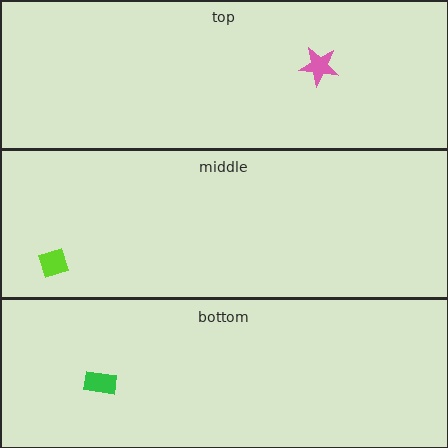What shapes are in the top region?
The pink star.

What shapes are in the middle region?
The lime diamond.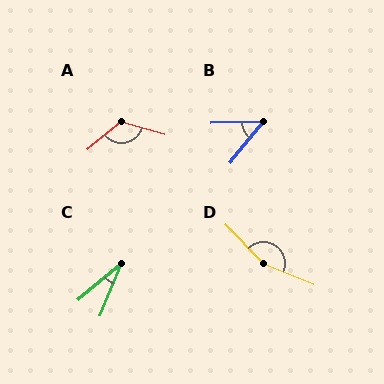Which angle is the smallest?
C, at approximately 28 degrees.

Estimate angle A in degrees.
Approximately 125 degrees.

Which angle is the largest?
D, at approximately 157 degrees.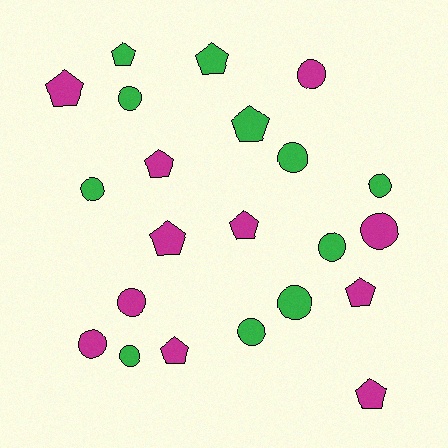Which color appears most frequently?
Magenta, with 11 objects.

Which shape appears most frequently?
Circle, with 12 objects.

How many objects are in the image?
There are 22 objects.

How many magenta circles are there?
There are 4 magenta circles.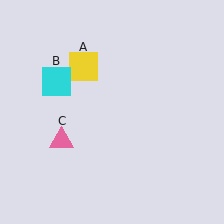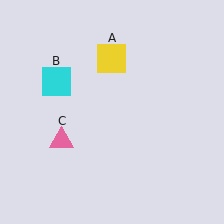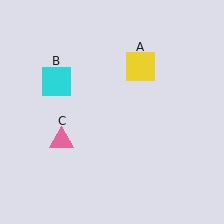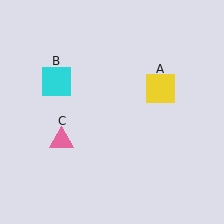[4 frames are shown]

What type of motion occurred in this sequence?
The yellow square (object A) rotated clockwise around the center of the scene.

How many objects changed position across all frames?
1 object changed position: yellow square (object A).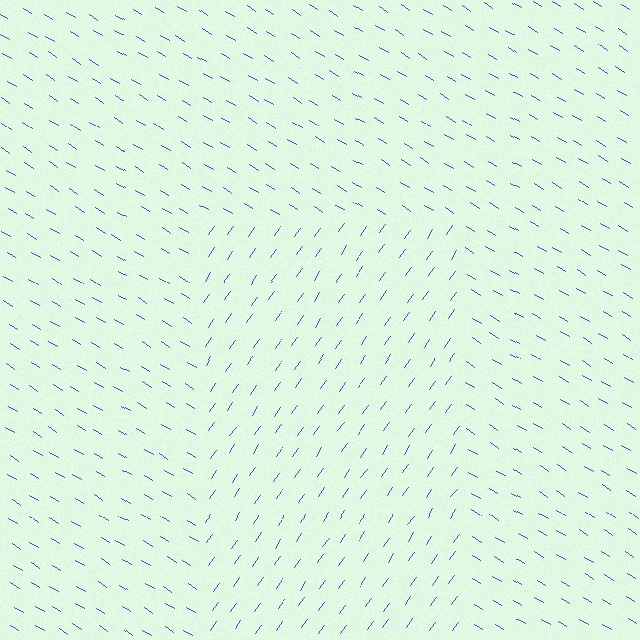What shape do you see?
I see a rectangle.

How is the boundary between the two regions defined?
The boundary is defined purely by a change in line orientation (approximately 87 degrees difference). All lines are the same color and thickness.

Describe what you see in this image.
The image is filled with small blue line segments. A rectangle region in the image has lines oriented differently from the surrounding lines, creating a visible texture boundary.